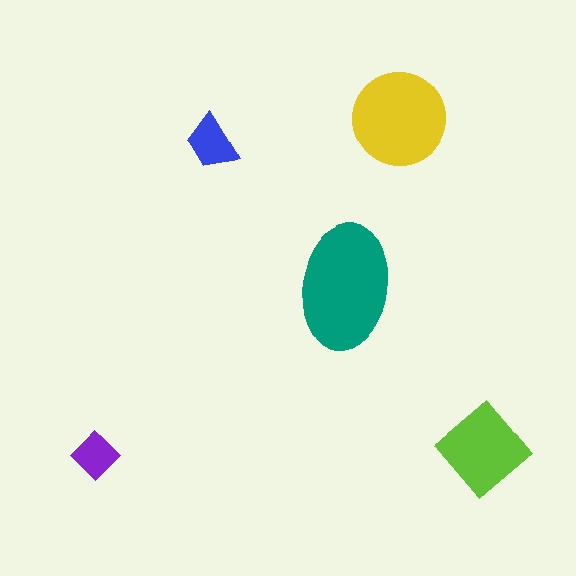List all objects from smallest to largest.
The purple diamond, the blue trapezoid, the lime diamond, the yellow circle, the teal ellipse.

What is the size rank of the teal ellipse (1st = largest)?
1st.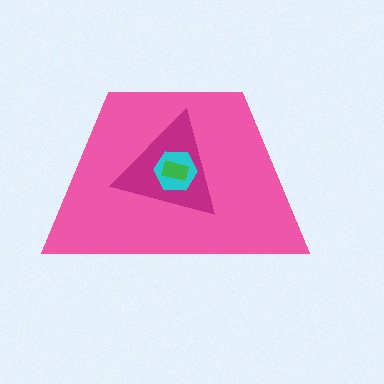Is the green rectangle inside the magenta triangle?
Yes.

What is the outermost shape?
The pink trapezoid.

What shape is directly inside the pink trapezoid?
The magenta triangle.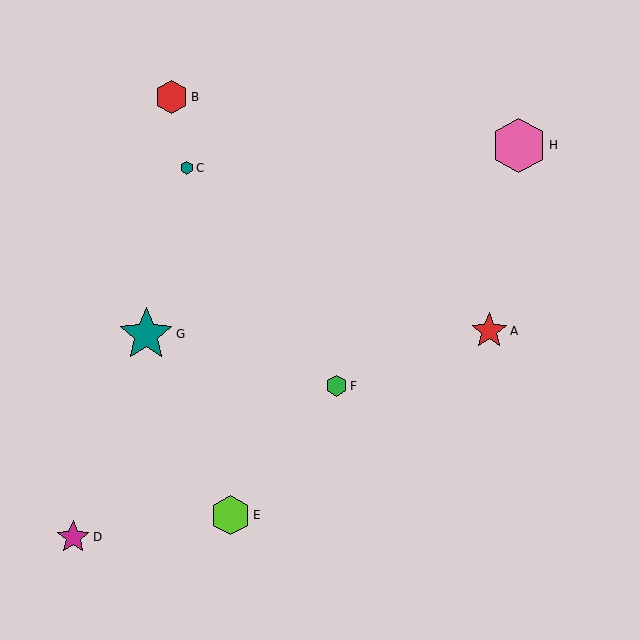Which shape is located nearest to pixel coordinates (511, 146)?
The pink hexagon (labeled H) at (519, 145) is nearest to that location.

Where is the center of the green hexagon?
The center of the green hexagon is at (337, 386).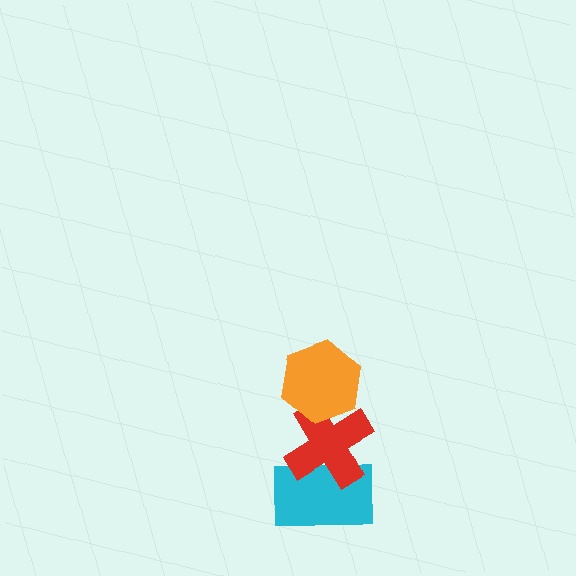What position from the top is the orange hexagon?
The orange hexagon is 1st from the top.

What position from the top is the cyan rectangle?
The cyan rectangle is 3rd from the top.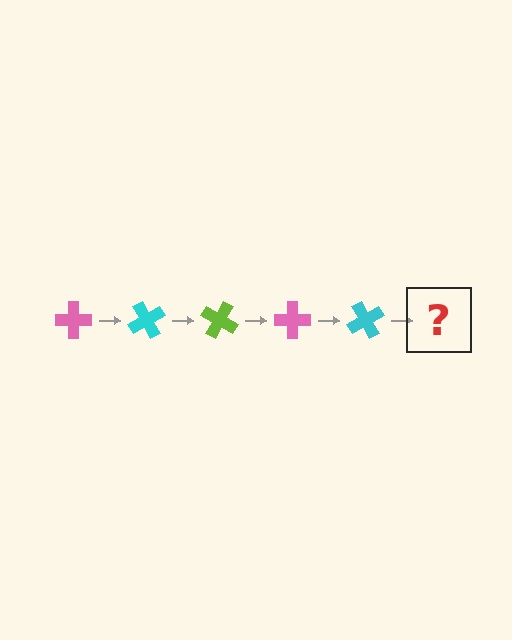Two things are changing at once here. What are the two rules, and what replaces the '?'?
The two rules are that it rotates 60 degrees each step and the color cycles through pink, cyan, and lime. The '?' should be a lime cross, rotated 300 degrees from the start.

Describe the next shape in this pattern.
It should be a lime cross, rotated 300 degrees from the start.